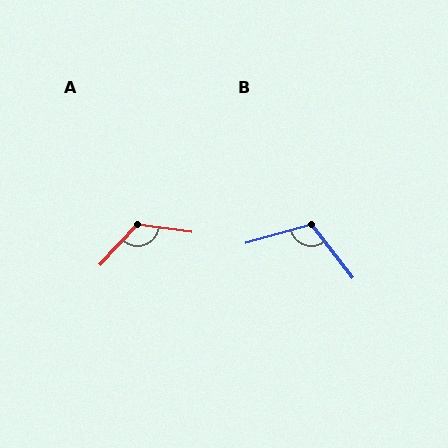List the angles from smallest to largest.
B (112°), A (125°).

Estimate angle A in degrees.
Approximately 125 degrees.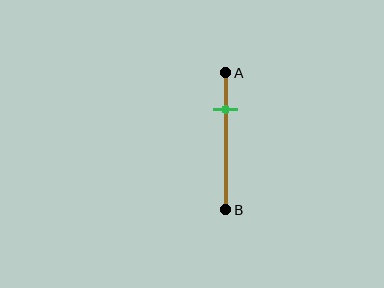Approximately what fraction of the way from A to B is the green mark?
The green mark is approximately 25% of the way from A to B.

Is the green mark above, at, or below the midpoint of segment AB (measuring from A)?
The green mark is above the midpoint of segment AB.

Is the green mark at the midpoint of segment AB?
No, the mark is at about 25% from A, not at the 50% midpoint.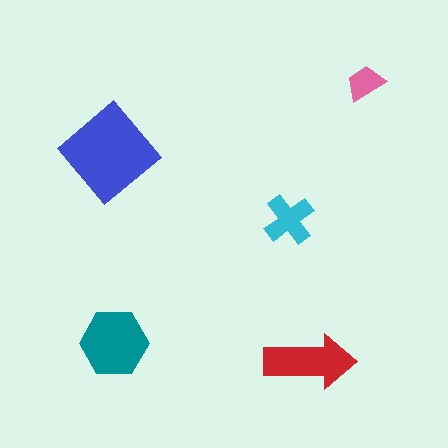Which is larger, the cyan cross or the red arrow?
The red arrow.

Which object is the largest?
The blue diamond.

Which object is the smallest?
The pink trapezoid.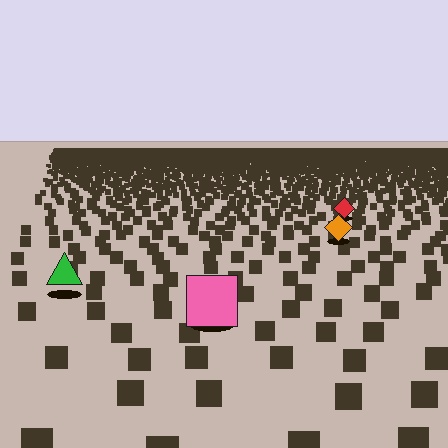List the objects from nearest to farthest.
From nearest to farthest: the pink square, the green triangle, the orange diamond, the red diamond.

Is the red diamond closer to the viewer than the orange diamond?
No. The orange diamond is closer — you can tell from the texture gradient: the ground texture is coarser near it.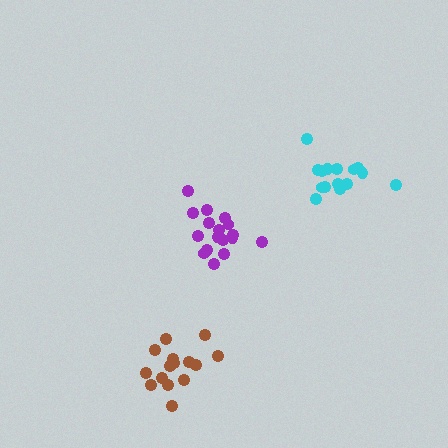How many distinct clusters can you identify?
There are 3 distinct clusters.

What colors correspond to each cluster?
The clusters are colored: purple, cyan, brown.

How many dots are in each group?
Group 1: 17 dots, Group 2: 15 dots, Group 3: 15 dots (47 total).